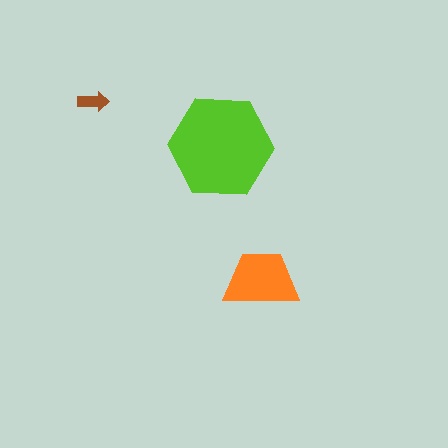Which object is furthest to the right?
The orange trapezoid is rightmost.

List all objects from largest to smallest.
The lime hexagon, the orange trapezoid, the brown arrow.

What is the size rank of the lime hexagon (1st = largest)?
1st.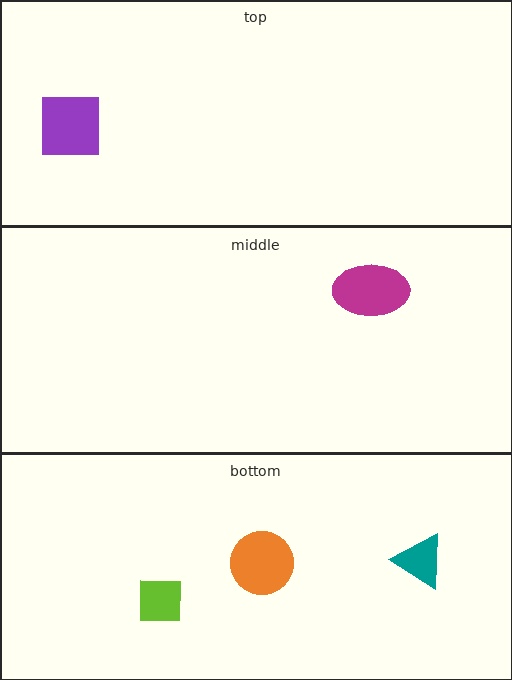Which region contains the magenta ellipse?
The middle region.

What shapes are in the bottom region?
The lime square, the teal triangle, the orange circle.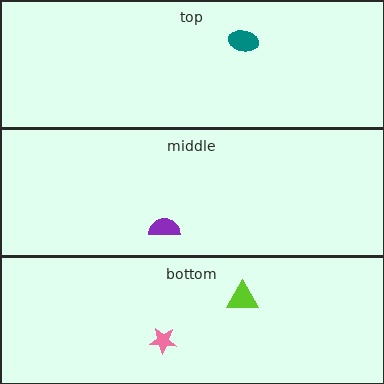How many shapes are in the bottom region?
2.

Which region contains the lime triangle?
The bottom region.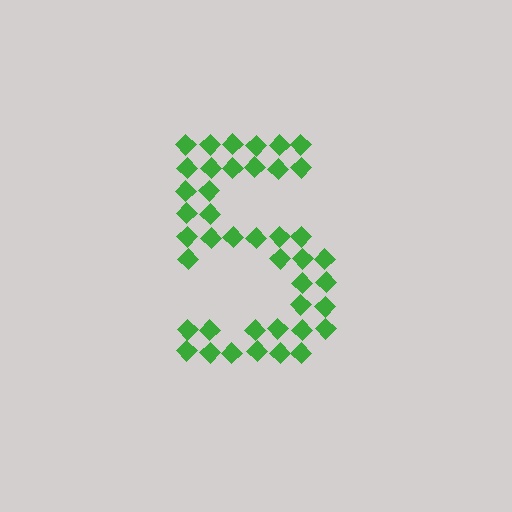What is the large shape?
The large shape is the digit 5.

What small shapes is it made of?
It is made of small diamonds.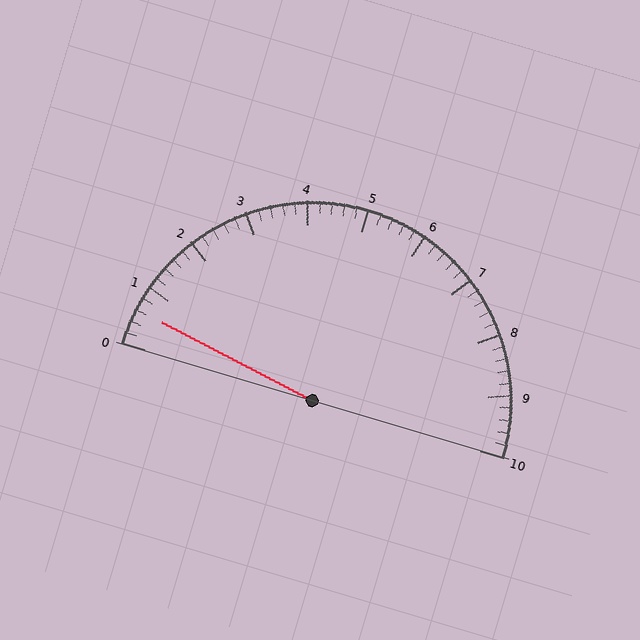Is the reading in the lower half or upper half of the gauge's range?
The reading is in the lower half of the range (0 to 10).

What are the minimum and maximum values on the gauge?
The gauge ranges from 0 to 10.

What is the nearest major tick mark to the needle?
The nearest major tick mark is 1.